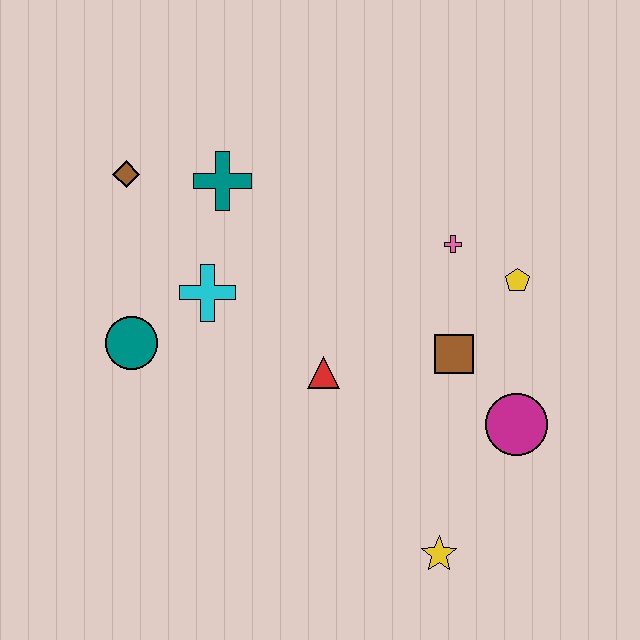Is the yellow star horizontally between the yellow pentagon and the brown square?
No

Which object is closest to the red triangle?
The brown square is closest to the red triangle.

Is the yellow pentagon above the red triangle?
Yes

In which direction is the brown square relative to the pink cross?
The brown square is below the pink cross.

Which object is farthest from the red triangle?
The brown diamond is farthest from the red triangle.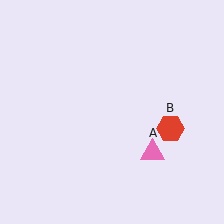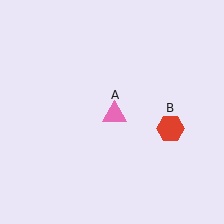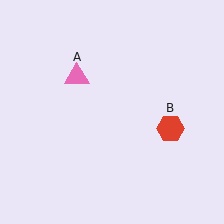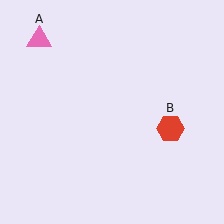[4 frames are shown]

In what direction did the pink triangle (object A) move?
The pink triangle (object A) moved up and to the left.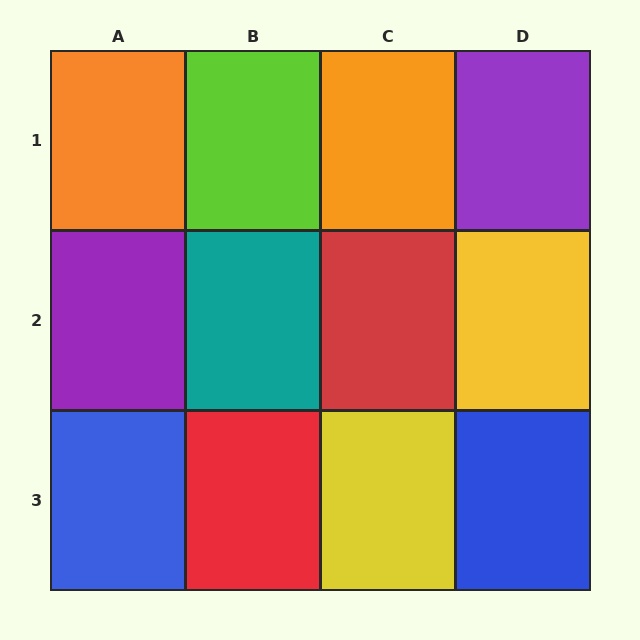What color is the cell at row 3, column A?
Blue.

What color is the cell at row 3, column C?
Yellow.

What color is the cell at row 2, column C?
Red.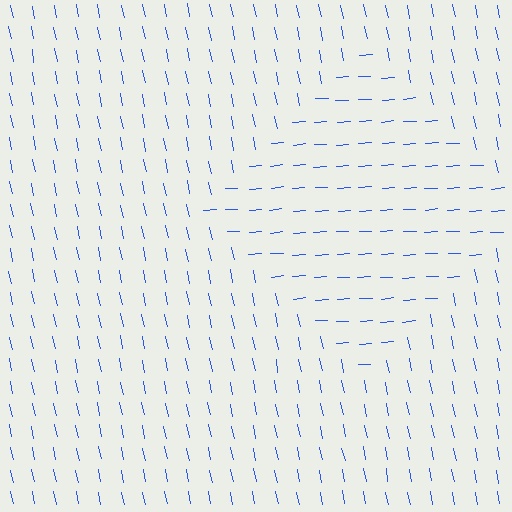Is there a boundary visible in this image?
Yes, there is a texture boundary formed by a change in line orientation.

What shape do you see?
I see a diamond.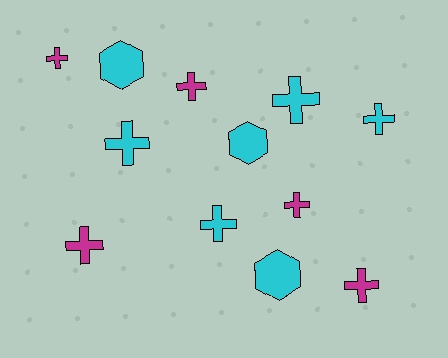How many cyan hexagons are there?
There are 3 cyan hexagons.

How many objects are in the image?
There are 12 objects.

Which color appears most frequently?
Cyan, with 7 objects.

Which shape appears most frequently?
Cross, with 9 objects.